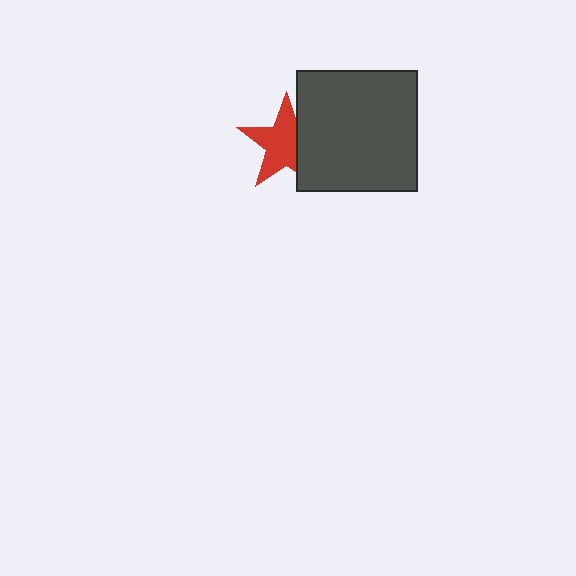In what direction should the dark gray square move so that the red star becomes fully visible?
The dark gray square should move right. That is the shortest direction to clear the overlap and leave the red star fully visible.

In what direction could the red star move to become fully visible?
The red star could move left. That would shift it out from behind the dark gray square entirely.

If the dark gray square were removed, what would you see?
You would see the complete red star.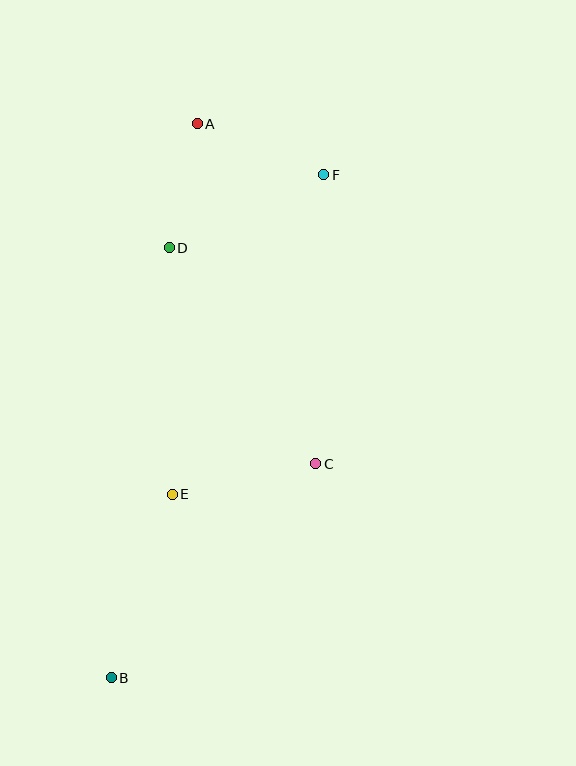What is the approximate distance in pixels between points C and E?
The distance between C and E is approximately 147 pixels.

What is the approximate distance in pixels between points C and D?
The distance between C and D is approximately 261 pixels.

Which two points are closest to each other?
Points A and D are closest to each other.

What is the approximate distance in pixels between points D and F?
The distance between D and F is approximately 171 pixels.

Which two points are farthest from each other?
Points A and B are farthest from each other.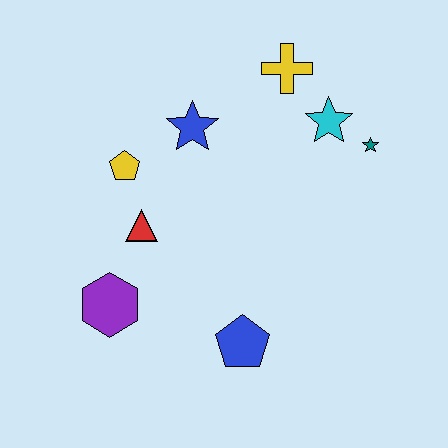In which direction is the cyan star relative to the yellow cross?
The cyan star is below the yellow cross.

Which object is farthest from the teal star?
The purple hexagon is farthest from the teal star.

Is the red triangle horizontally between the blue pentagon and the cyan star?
No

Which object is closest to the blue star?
The yellow pentagon is closest to the blue star.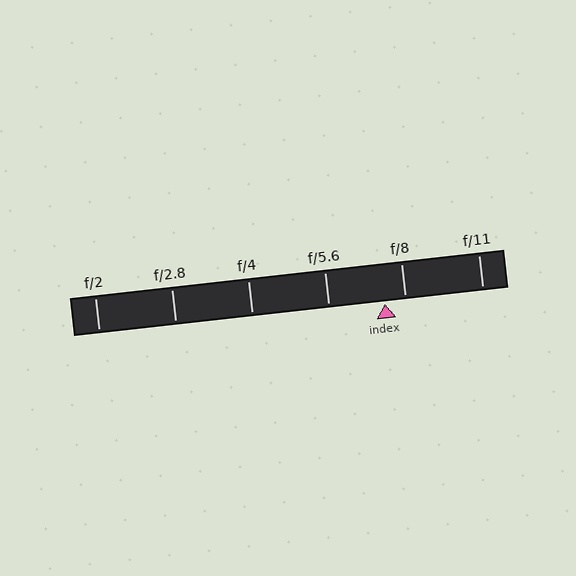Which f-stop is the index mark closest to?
The index mark is closest to f/8.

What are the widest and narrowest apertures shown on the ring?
The widest aperture shown is f/2 and the narrowest is f/11.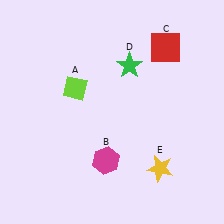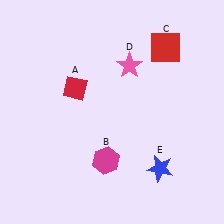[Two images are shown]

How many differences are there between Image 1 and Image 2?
There are 3 differences between the two images.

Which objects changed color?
A changed from lime to red. D changed from green to pink. E changed from yellow to blue.